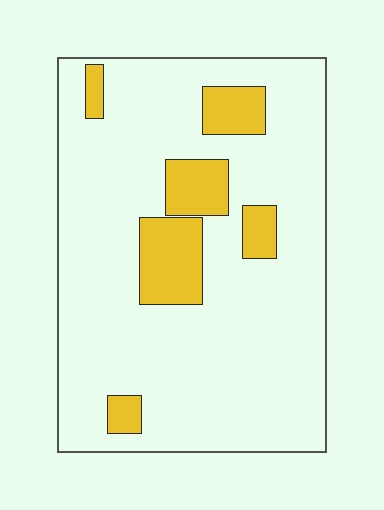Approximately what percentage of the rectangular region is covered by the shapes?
Approximately 15%.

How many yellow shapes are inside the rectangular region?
6.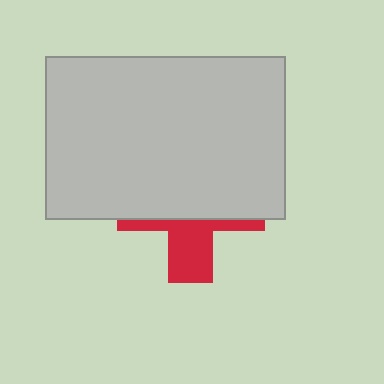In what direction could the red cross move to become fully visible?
The red cross could move down. That would shift it out from behind the light gray rectangle entirely.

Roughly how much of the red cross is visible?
A small part of it is visible (roughly 36%).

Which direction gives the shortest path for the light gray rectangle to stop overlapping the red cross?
Moving up gives the shortest separation.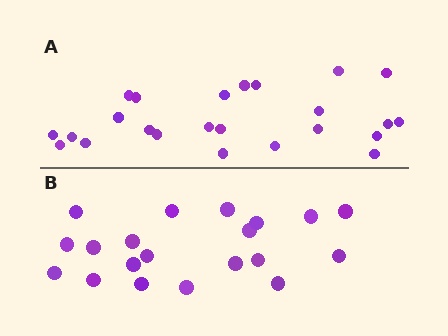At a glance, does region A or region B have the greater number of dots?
Region A (the top region) has more dots.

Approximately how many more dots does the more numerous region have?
Region A has about 4 more dots than region B.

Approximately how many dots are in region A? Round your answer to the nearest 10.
About 20 dots. (The exact count is 24, which rounds to 20.)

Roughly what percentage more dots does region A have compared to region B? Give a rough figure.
About 20% more.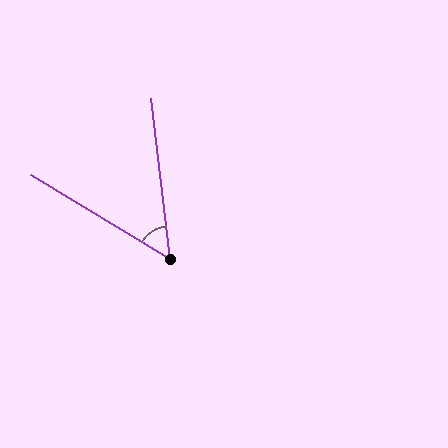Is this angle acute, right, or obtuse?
It is acute.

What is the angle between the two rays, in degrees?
Approximately 52 degrees.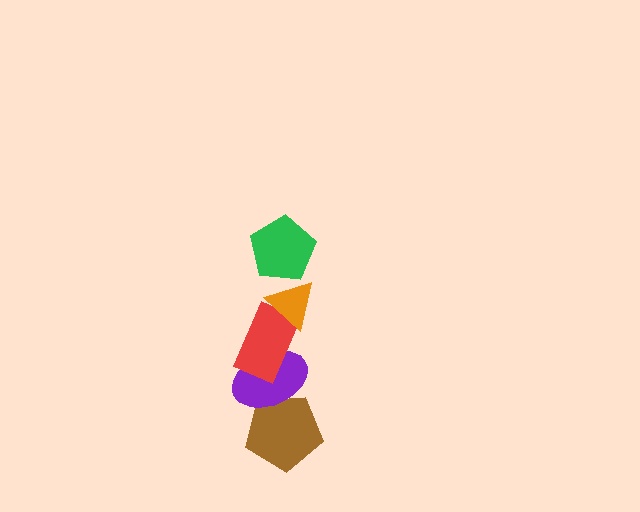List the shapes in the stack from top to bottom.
From top to bottom: the green pentagon, the orange triangle, the red rectangle, the purple ellipse, the brown pentagon.